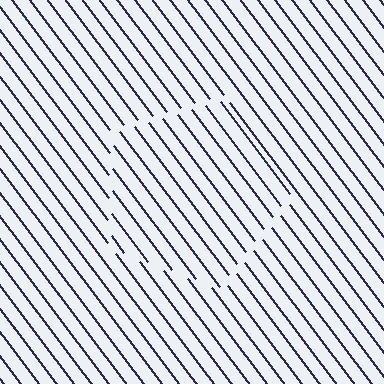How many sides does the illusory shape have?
5 sides — the line-ends trace a pentagon.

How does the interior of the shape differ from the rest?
The interior of the shape contains the same grating, shifted by half a period — the contour is defined by the phase discontinuity where line-ends from the inner and outer gratings abut.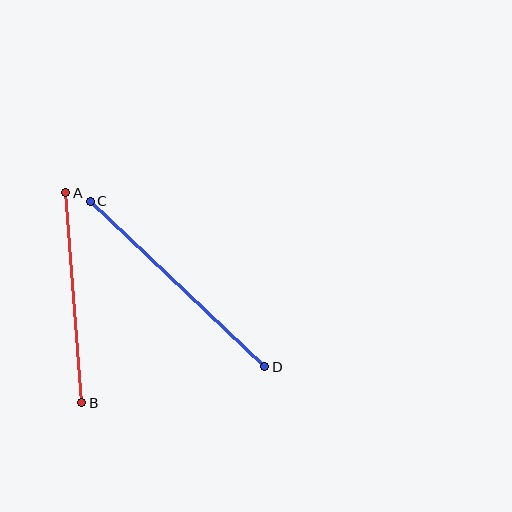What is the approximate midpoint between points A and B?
The midpoint is at approximately (74, 298) pixels.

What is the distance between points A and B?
The distance is approximately 210 pixels.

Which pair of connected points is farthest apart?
Points C and D are farthest apart.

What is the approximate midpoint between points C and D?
The midpoint is at approximately (177, 284) pixels.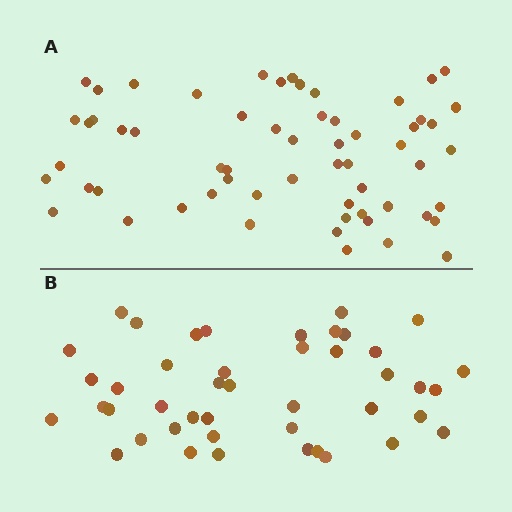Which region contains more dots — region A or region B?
Region A (the top region) has more dots.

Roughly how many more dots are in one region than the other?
Region A has approximately 15 more dots than region B.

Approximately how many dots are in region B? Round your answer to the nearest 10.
About 40 dots. (The exact count is 44, which rounds to 40.)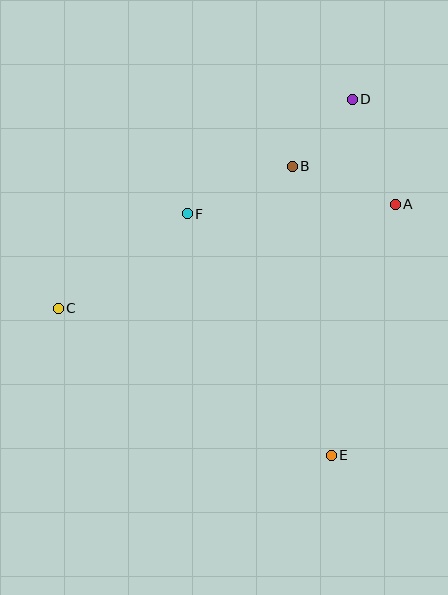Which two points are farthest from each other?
Points C and D are farthest from each other.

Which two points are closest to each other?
Points B and D are closest to each other.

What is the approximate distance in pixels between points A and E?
The distance between A and E is approximately 259 pixels.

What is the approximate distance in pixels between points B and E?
The distance between B and E is approximately 291 pixels.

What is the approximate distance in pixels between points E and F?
The distance between E and F is approximately 281 pixels.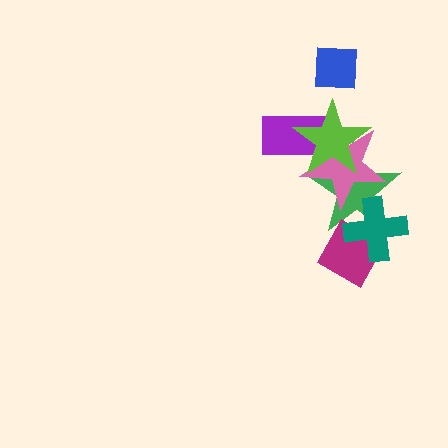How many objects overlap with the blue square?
0 objects overlap with the blue square.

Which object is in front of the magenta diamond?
The teal cross is in front of the magenta diamond.